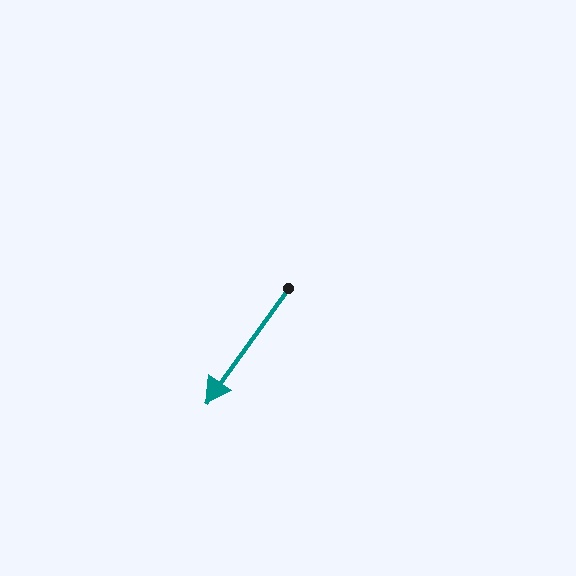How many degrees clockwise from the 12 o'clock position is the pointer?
Approximately 216 degrees.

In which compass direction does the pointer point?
Southwest.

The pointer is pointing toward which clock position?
Roughly 7 o'clock.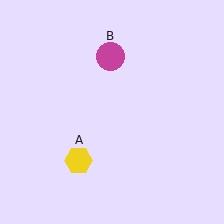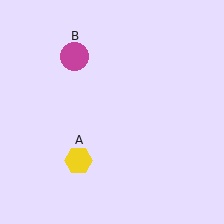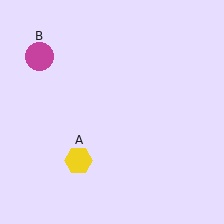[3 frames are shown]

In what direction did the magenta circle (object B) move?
The magenta circle (object B) moved left.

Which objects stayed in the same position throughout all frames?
Yellow hexagon (object A) remained stationary.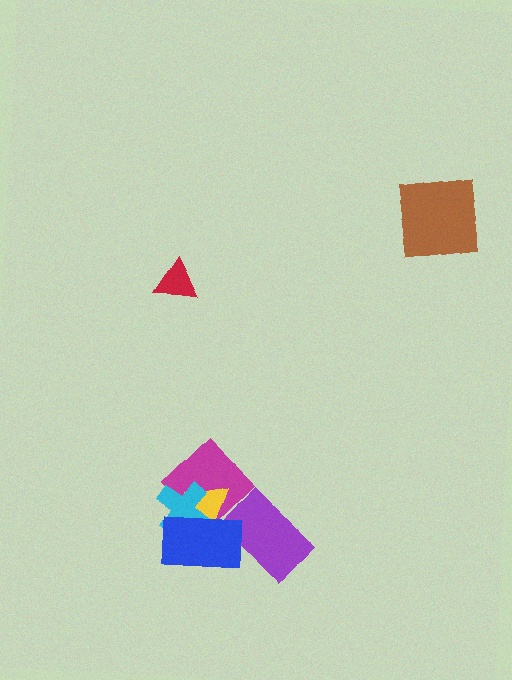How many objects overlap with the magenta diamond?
4 objects overlap with the magenta diamond.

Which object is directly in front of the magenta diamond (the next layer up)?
The yellow triangle is directly in front of the magenta diamond.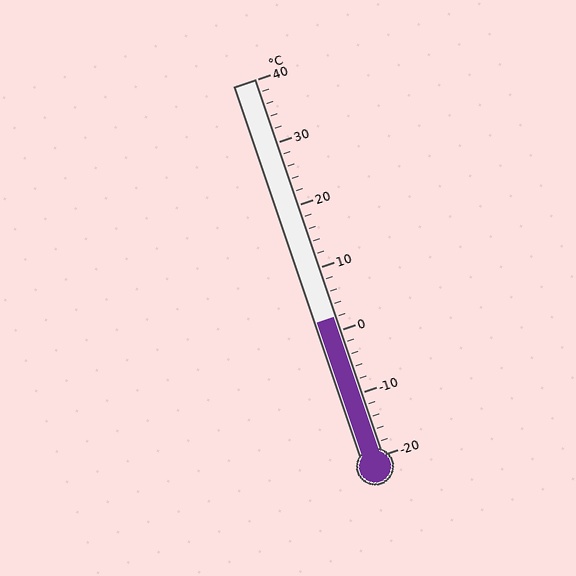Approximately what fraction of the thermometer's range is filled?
The thermometer is filled to approximately 35% of its range.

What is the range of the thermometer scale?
The thermometer scale ranges from -20°C to 40°C.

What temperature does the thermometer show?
The thermometer shows approximately 2°C.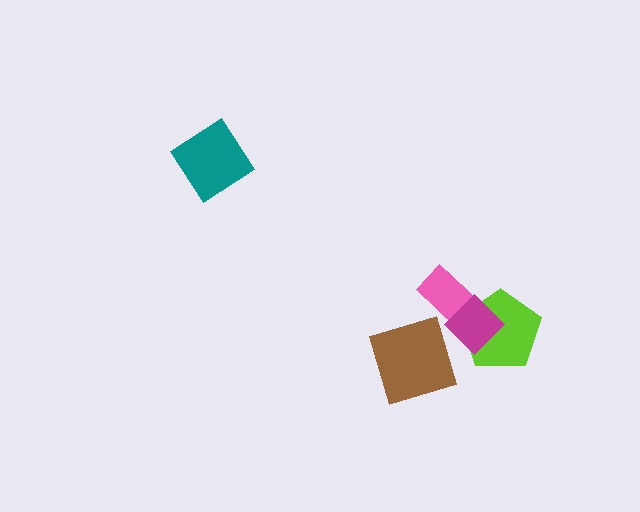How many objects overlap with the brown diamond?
1 object overlaps with the brown diamond.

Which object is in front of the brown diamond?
The magenta diamond is in front of the brown diamond.